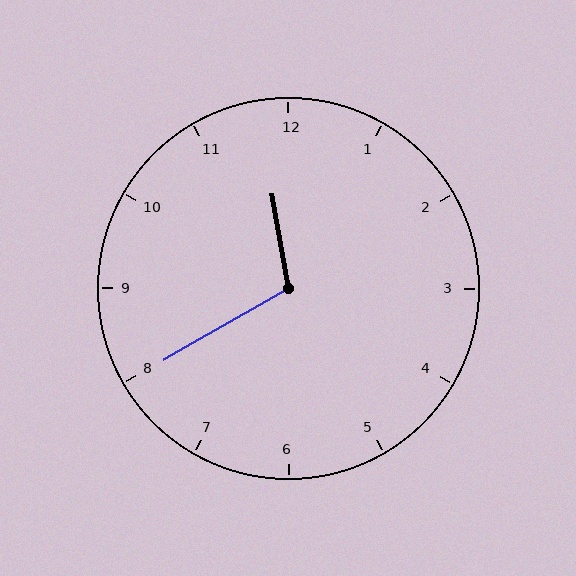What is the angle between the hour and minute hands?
Approximately 110 degrees.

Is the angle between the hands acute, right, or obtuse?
It is obtuse.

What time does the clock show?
11:40.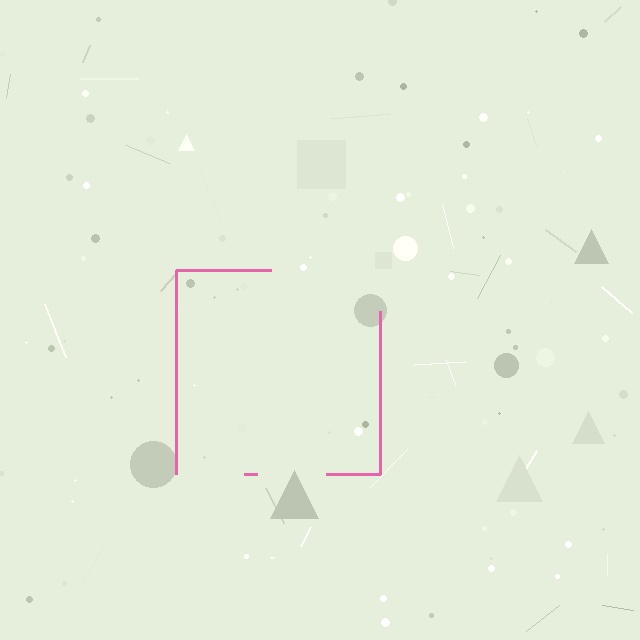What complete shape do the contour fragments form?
The contour fragments form a square.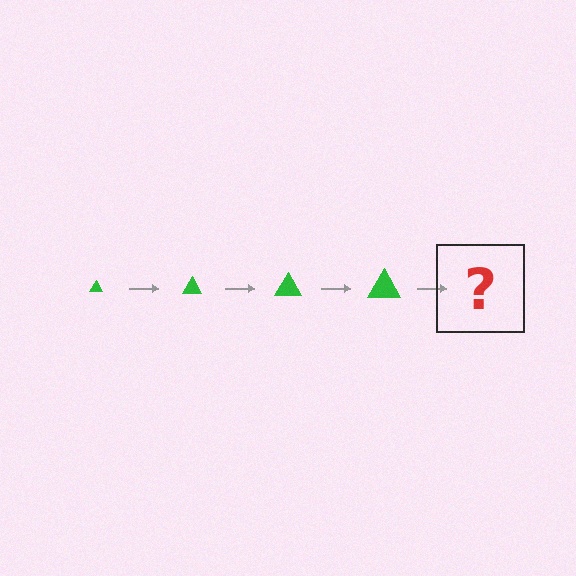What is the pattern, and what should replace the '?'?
The pattern is that the triangle gets progressively larger each step. The '?' should be a green triangle, larger than the previous one.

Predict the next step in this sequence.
The next step is a green triangle, larger than the previous one.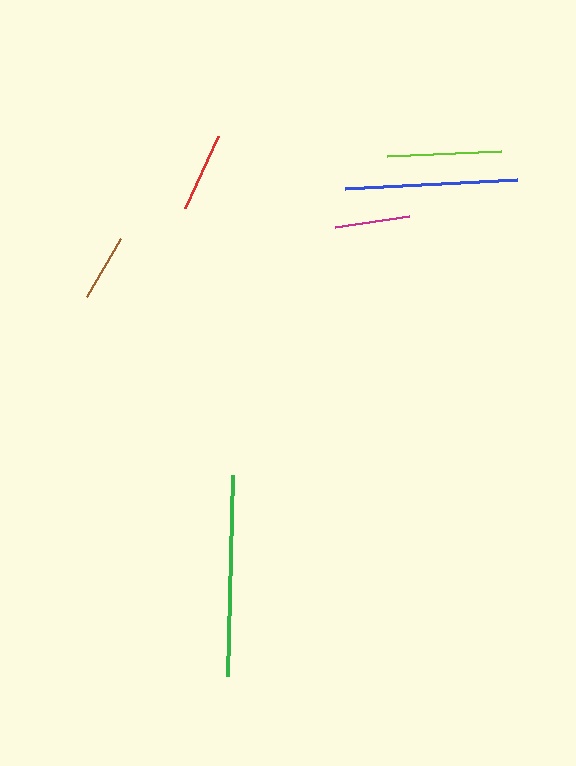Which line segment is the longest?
The green line is the longest at approximately 201 pixels.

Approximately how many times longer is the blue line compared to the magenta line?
The blue line is approximately 2.3 times the length of the magenta line.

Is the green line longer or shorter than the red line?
The green line is longer than the red line.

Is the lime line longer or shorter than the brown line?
The lime line is longer than the brown line.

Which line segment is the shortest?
The brown line is the shortest at approximately 68 pixels.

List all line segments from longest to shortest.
From longest to shortest: green, blue, lime, red, magenta, brown.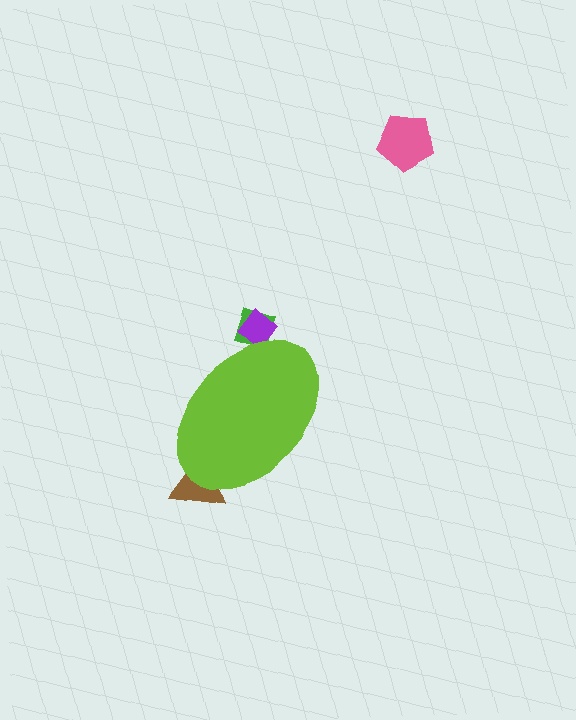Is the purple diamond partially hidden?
Yes, the purple diamond is partially hidden behind the lime ellipse.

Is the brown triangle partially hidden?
Yes, the brown triangle is partially hidden behind the lime ellipse.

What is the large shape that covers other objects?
A lime ellipse.